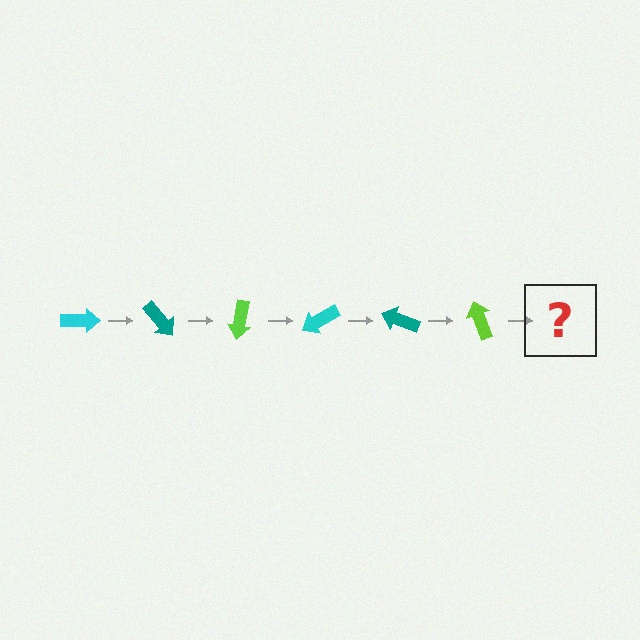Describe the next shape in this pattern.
It should be a cyan arrow, rotated 300 degrees from the start.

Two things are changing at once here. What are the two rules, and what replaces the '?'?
The two rules are that it rotates 50 degrees each step and the color cycles through cyan, teal, and lime. The '?' should be a cyan arrow, rotated 300 degrees from the start.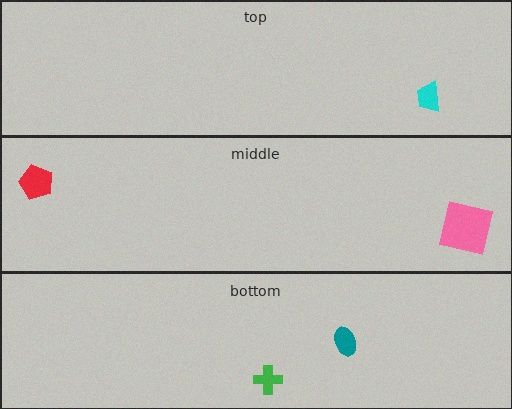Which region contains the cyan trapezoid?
The top region.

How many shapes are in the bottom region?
2.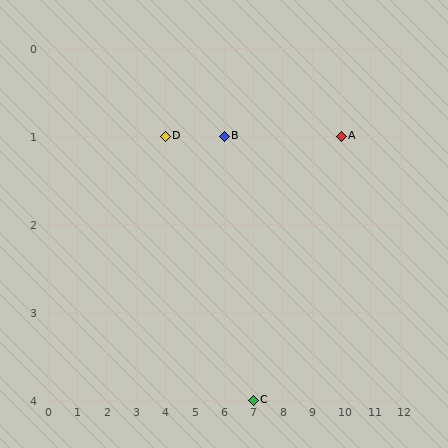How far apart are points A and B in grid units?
Points A and B are 4 columns apart.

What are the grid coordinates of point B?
Point B is at grid coordinates (6, 1).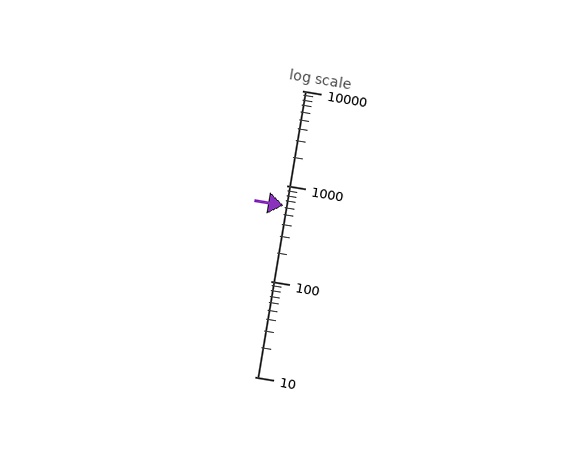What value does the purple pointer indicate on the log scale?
The pointer indicates approximately 630.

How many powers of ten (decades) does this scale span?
The scale spans 3 decades, from 10 to 10000.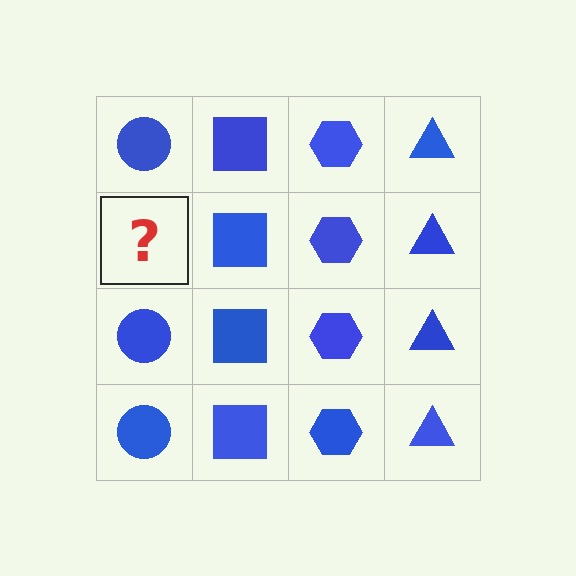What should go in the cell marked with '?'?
The missing cell should contain a blue circle.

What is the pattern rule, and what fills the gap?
The rule is that each column has a consistent shape. The gap should be filled with a blue circle.